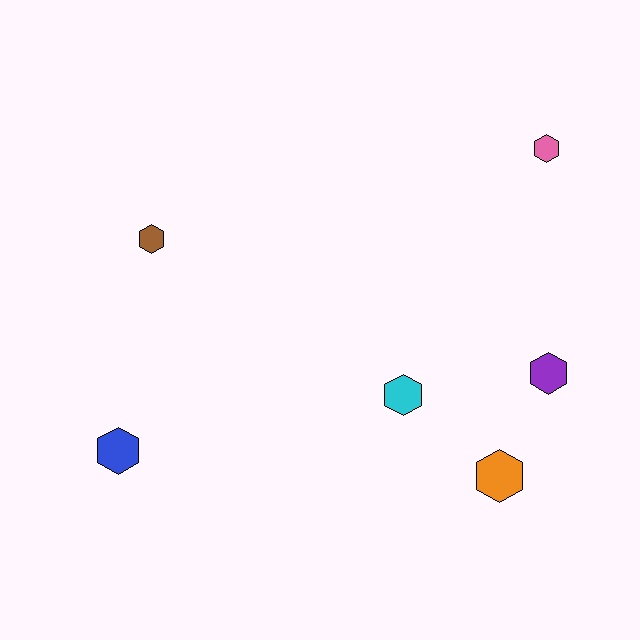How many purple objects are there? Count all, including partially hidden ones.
There is 1 purple object.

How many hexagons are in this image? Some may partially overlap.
There are 6 hexagons.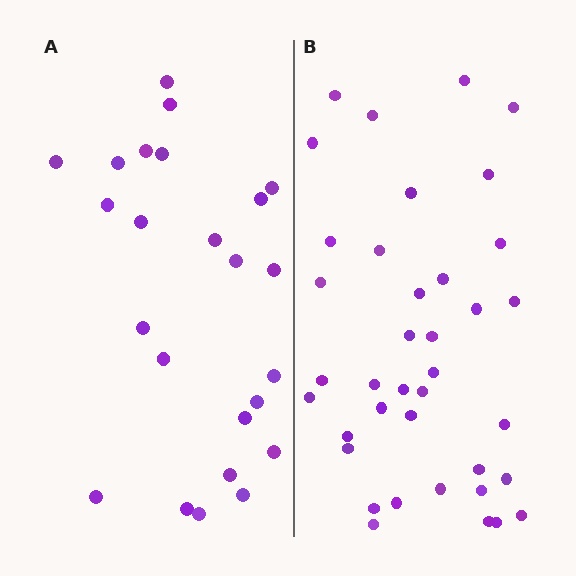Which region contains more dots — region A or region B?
Region B (the right region) has more dots.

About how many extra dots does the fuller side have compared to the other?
Region B has approximately 15 more dots than region A.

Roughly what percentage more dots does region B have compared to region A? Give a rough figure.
About 60% more.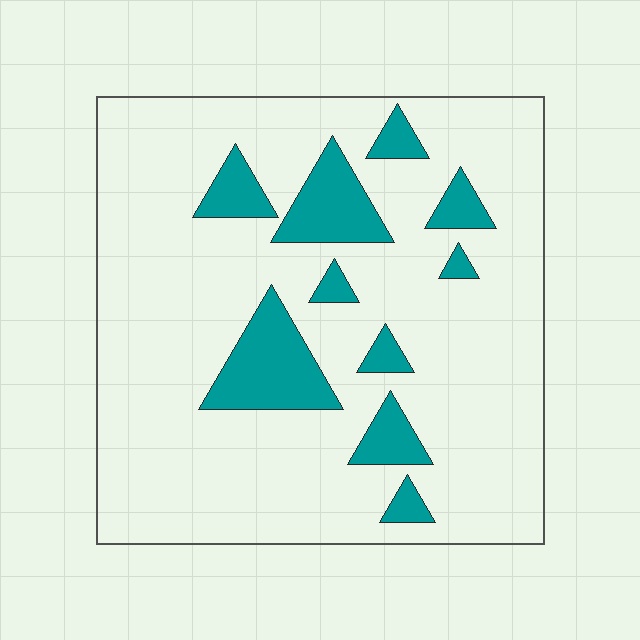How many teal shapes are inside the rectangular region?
10.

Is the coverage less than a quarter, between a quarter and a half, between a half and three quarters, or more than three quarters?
Less than a quarter.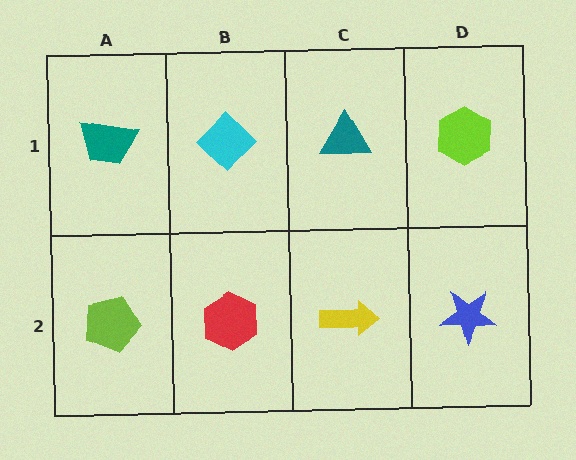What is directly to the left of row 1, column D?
A teal triangle.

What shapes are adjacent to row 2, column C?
A teal triangle (row 1, column C), a red hexagon (row 2, column B), a blue star (row 2, column D).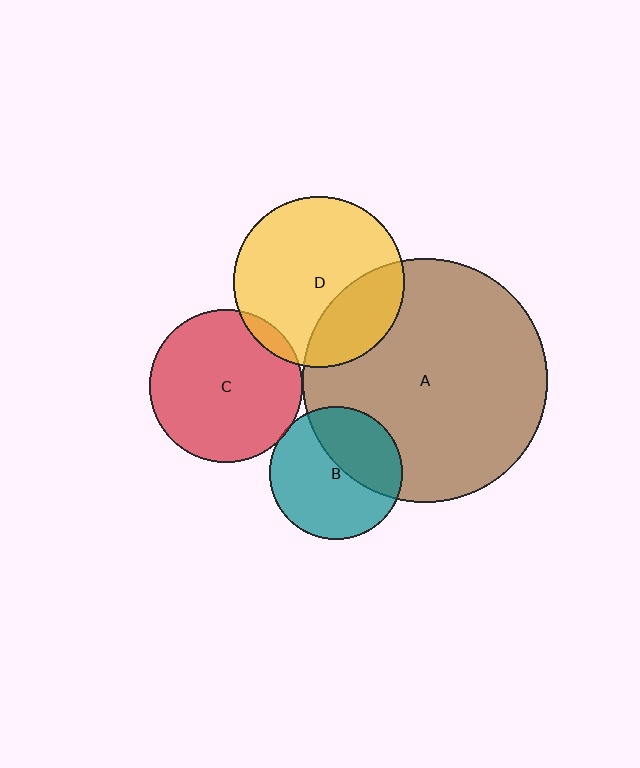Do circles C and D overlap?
Yes.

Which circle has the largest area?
Circle A (brown).